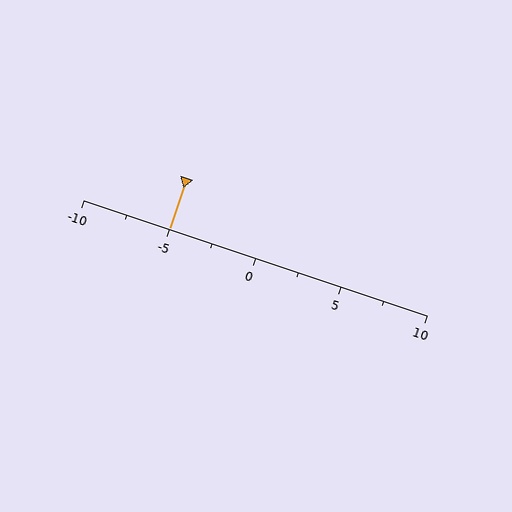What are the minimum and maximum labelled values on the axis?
The axis runs from -10 to 10.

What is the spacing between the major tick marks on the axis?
The major ticks are spaced 5 apart.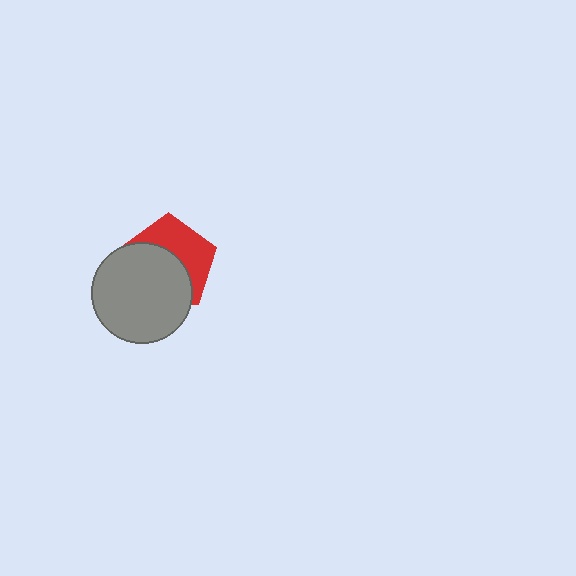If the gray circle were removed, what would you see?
You would see the complete red pentagon.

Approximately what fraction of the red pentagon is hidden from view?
Roughly 56% of the red pentagon is hidden behind the gray circle.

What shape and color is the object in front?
The object in front is a gray circle.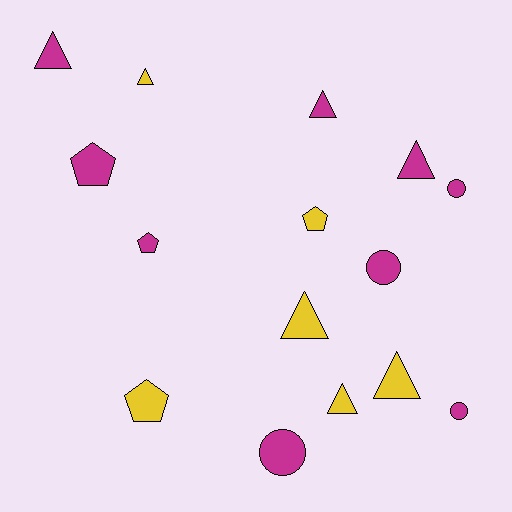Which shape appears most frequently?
Triangle, with 7 objects.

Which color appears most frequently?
Magenta, with 9 objects.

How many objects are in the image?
There are 15 objects.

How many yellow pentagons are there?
There are 2 yellow pentagons.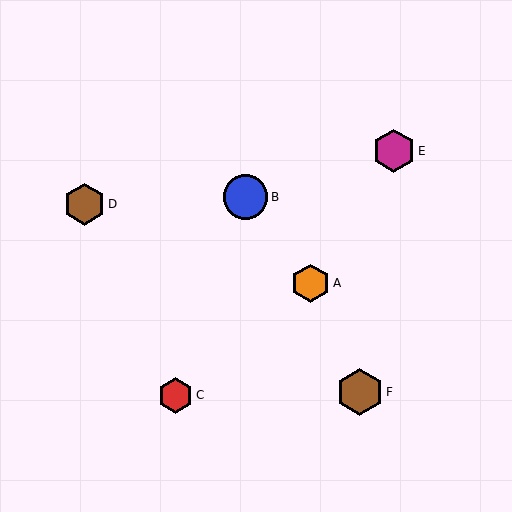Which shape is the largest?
The brown hexagon (labeled F) is the largest.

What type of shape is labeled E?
Shape E is a magenta hexagon.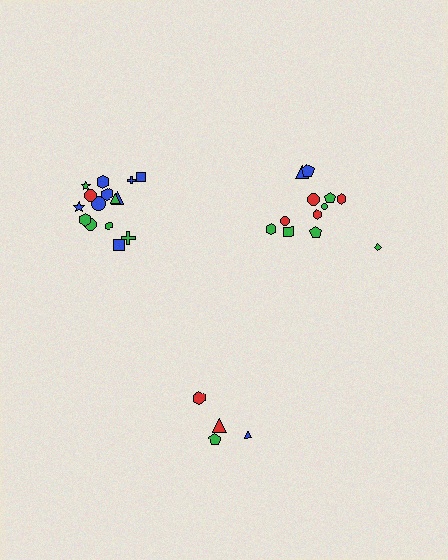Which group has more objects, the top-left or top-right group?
The top-left group.